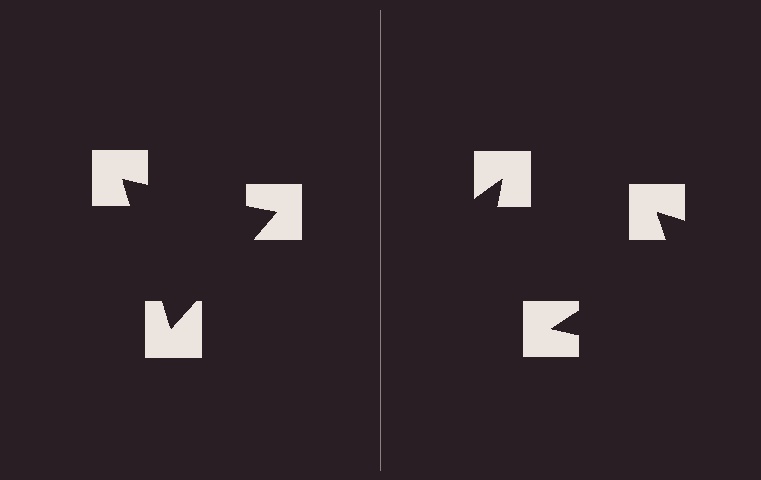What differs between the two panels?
The notched squares are positioned identically on both sides; only the wedge orientations differ. On the left they align to a triangle; on the right they are misaligned.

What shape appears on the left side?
An illusory triangle.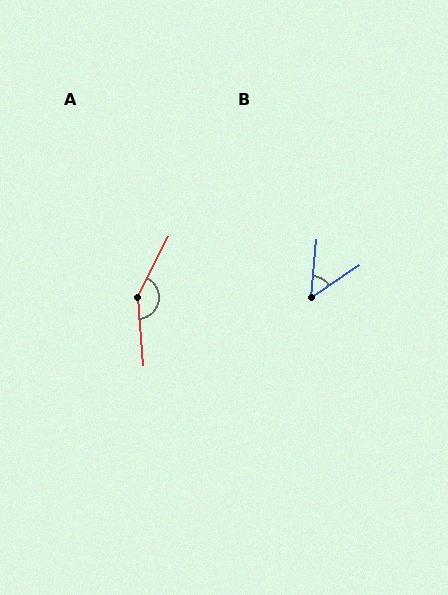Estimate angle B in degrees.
Approximately 50 degrees.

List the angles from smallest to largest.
B (50°), A (148°).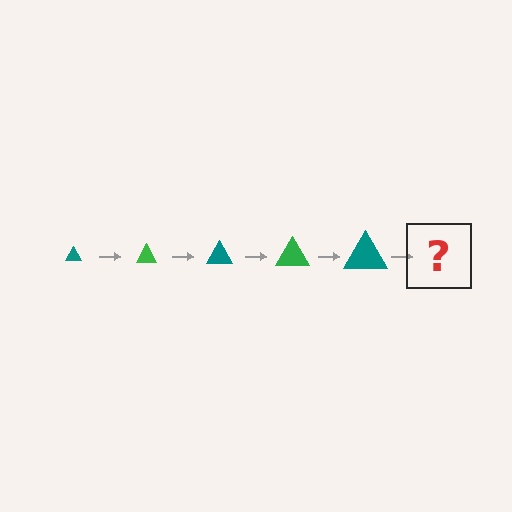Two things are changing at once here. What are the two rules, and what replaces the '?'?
The two rules are that the triangle grows larger each step and the color cycles through teal and green. The '?' should be a green triangle, larger than the previous one.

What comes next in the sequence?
The next element should be a green triangle, larger than the previous one.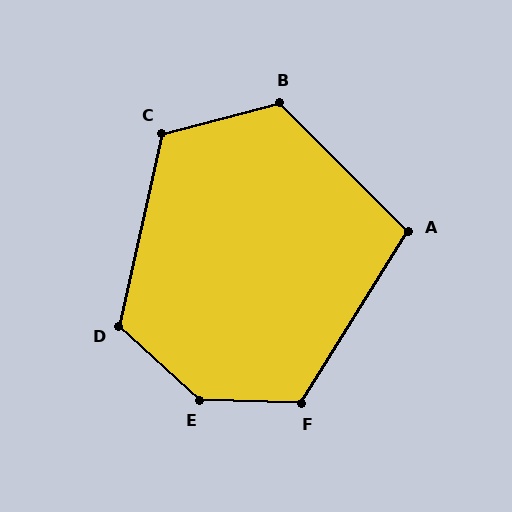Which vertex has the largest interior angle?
E, at approximately 140 degrees.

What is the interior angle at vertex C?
Approximately 117 degrees (obtuse).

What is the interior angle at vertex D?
Approximately 119 degrees (obtuse).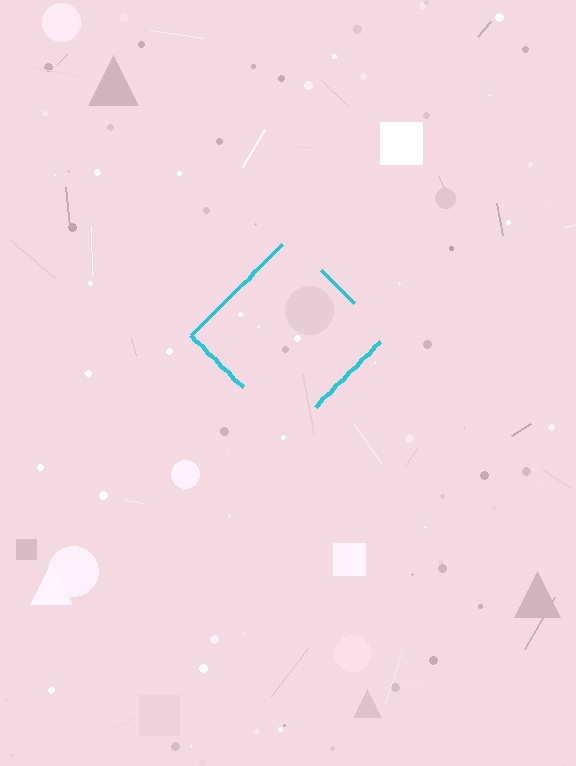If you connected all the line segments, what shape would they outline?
They would outline a diamond.